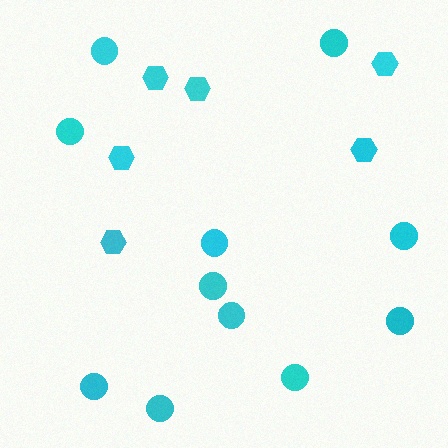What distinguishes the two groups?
There are 2 groups: one group of hexagons (6) and one group of circles (11).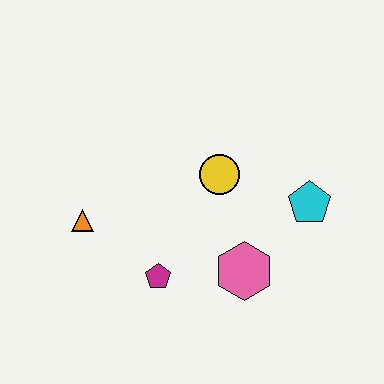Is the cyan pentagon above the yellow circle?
No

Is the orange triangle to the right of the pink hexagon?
No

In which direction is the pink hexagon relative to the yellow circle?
The pink hexagon is below the yellow circle.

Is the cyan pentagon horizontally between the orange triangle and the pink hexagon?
No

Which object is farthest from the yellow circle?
The orange triangle is farthest from the yellow circle.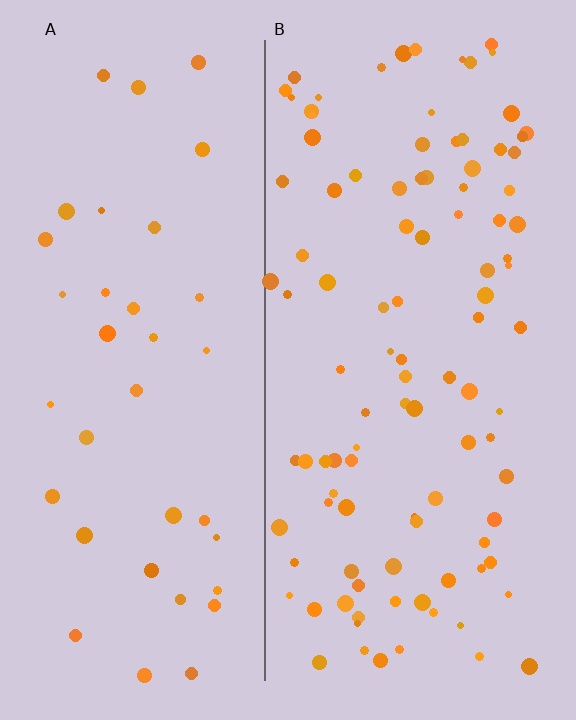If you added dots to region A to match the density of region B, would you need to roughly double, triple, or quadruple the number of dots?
Approximately triple.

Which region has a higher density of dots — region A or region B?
B (the right).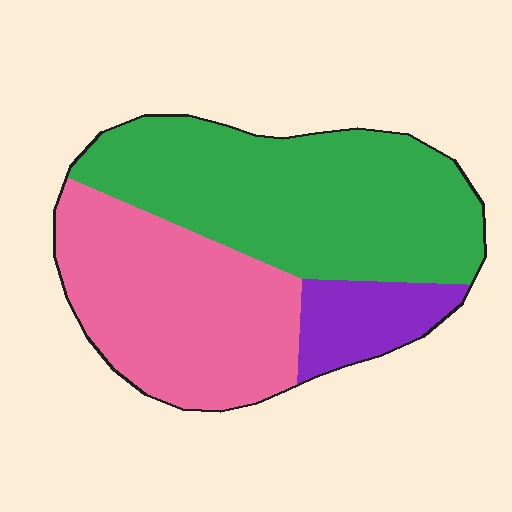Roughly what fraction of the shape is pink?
Pink takes up about two fifths (2/5) of the shape.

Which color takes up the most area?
Green, at roughly 50%.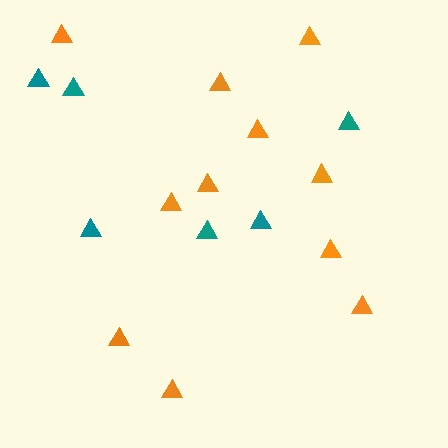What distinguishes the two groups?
There are 2 groups: one group of orange triangles (11) and one group of teal triangles (6).